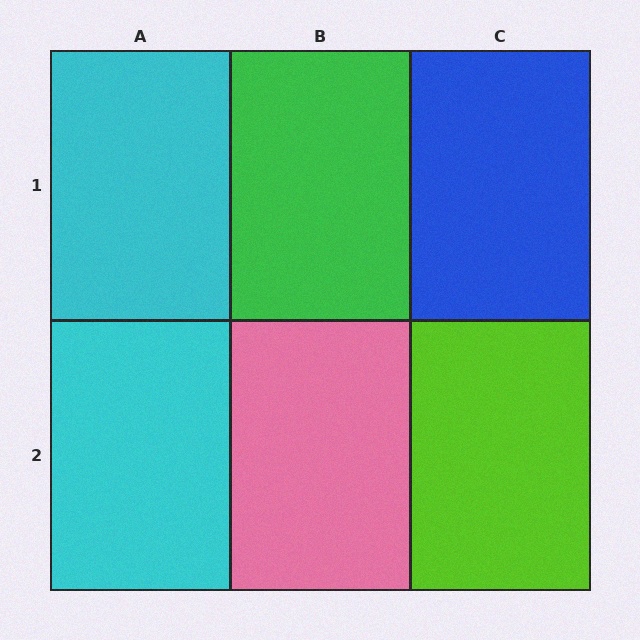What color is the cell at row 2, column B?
Pink.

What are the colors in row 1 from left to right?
Cyan, green, blue.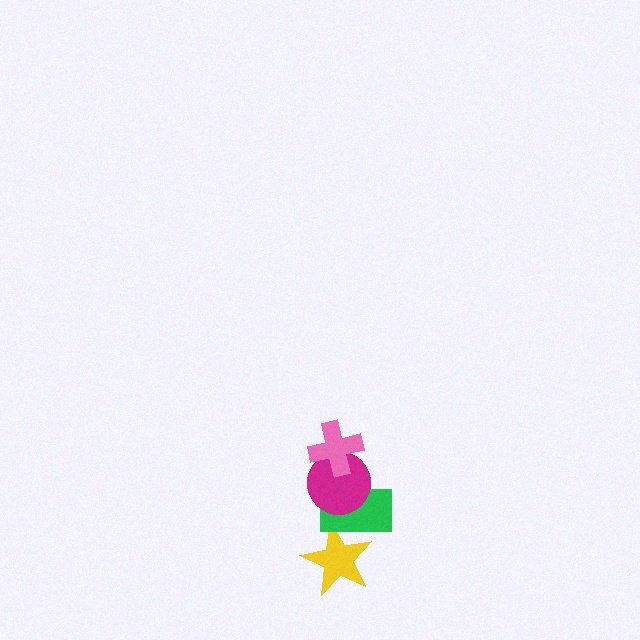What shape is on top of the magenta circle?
The pink cross is on top of the magenta circle.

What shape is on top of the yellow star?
The green rectangle is on top of the yellow star.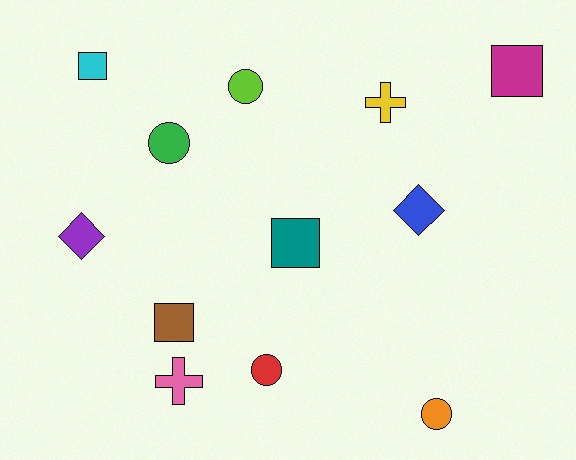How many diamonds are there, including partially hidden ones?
There are 2 diamonds.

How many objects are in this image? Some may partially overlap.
There are 12 objects.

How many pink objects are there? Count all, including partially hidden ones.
There is 1 pink object.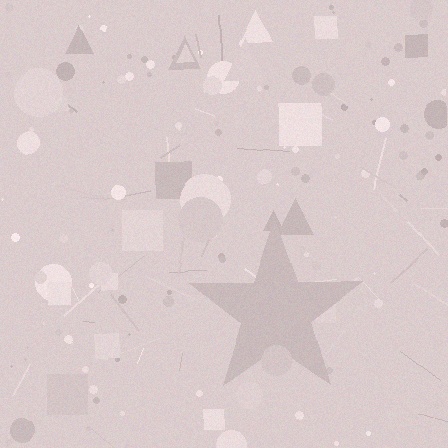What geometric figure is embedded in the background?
A star is embedded in the background.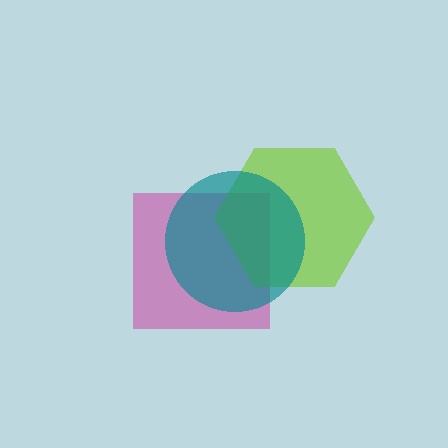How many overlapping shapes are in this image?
There are 3 overlapping shapes in the image.